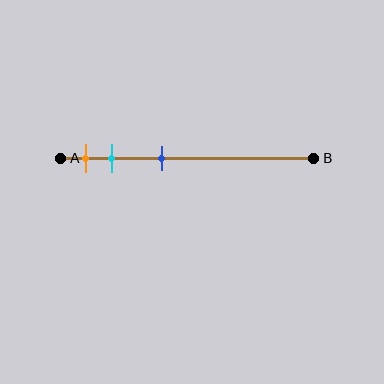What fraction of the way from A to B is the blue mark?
The blue mark is approximately 40% (0.4) of the way from A to B.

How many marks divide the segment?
There are 3 marks dividing the segment.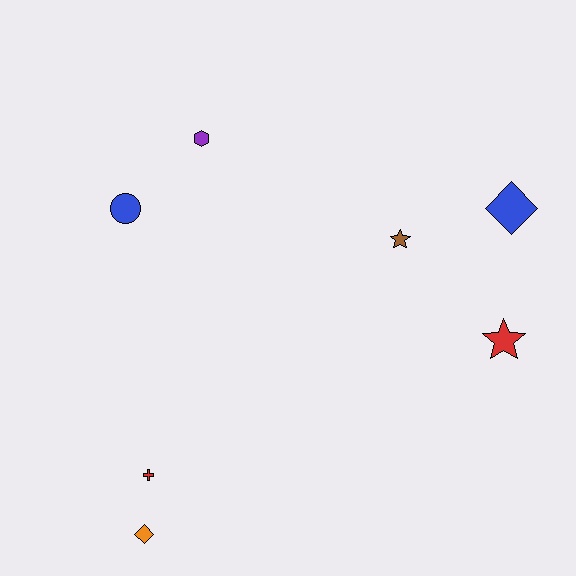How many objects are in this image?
There are 7 objects.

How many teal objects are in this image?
There are no teal objects.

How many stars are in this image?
There are 2 stars.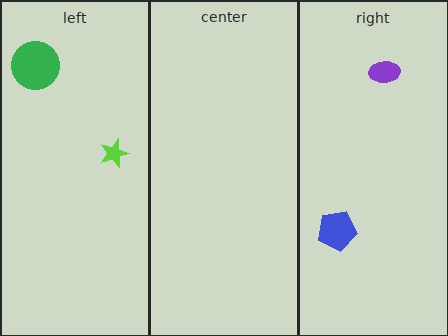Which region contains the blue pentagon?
The right region.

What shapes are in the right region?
The blue pentagon, the purple ellipse.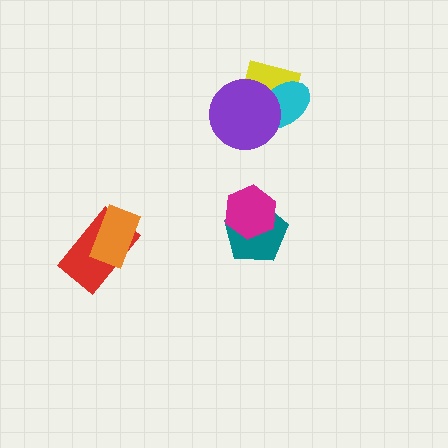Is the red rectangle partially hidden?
Yes, it is partially covered by another shape.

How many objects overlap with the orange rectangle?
1 object overlaps with the orange rectangle.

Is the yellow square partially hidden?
Yes, it is partially covered by another shape.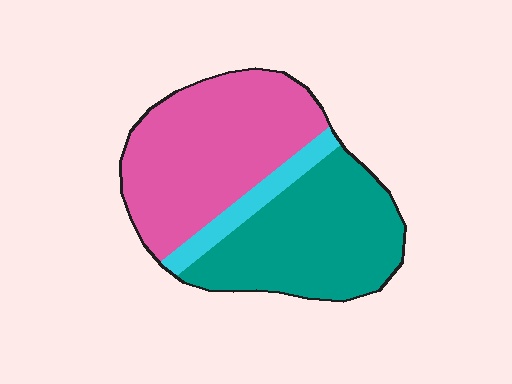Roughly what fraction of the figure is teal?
Teal covers about 40% of the figure.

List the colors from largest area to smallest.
From largest to smallest: pink, teal, cyan.